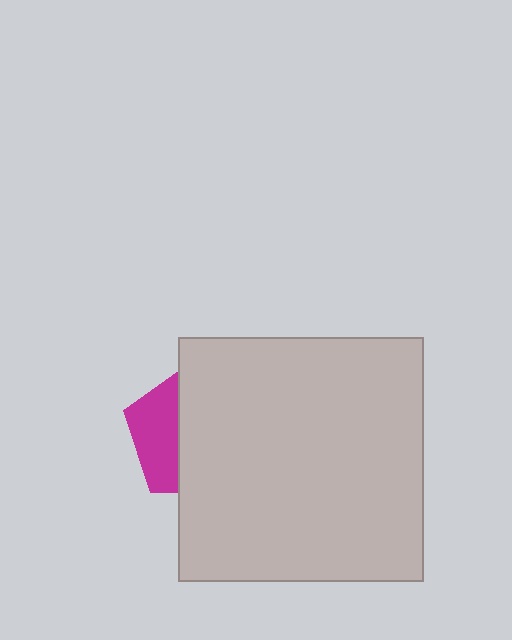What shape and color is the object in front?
The object in front is a light gray square.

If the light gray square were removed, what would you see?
You would see the complete magenta pentagon.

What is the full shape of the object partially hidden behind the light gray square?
The partially hidden object is a magenta pentagon.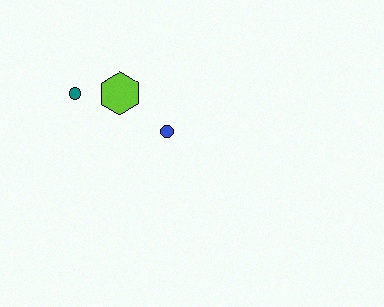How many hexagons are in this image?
There is 1 hexagon.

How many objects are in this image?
There are 3 objects.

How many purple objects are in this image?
There are no purple objects.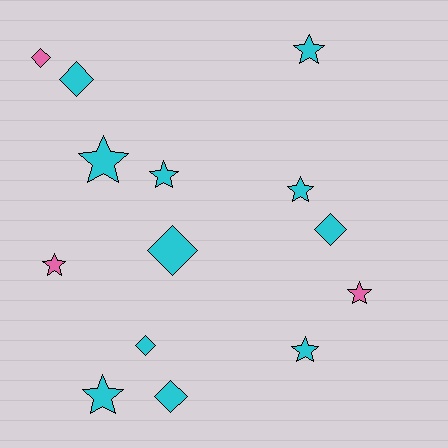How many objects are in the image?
There are 14 objects.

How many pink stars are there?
There are 2 pink stars.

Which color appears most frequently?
Cyan, with 11 objects.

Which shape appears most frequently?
Star, with 8 objects.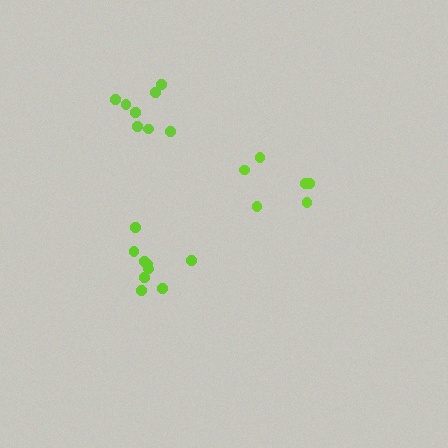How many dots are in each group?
Group 1: 8 dots, Group 2: 9 dots, Group 3: 6 dots (23 total).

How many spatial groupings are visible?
There are 3 spatial groupings.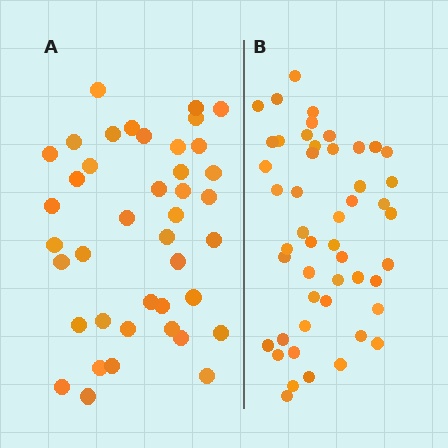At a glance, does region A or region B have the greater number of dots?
Region B (the right region) has more dots.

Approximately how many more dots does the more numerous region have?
Region B has roughly 8 or so more dots than region A.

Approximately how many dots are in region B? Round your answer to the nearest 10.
About 50 dots. (The exact count is 49, which rounds to 50.)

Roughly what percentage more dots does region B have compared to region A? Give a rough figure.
About 20% more.